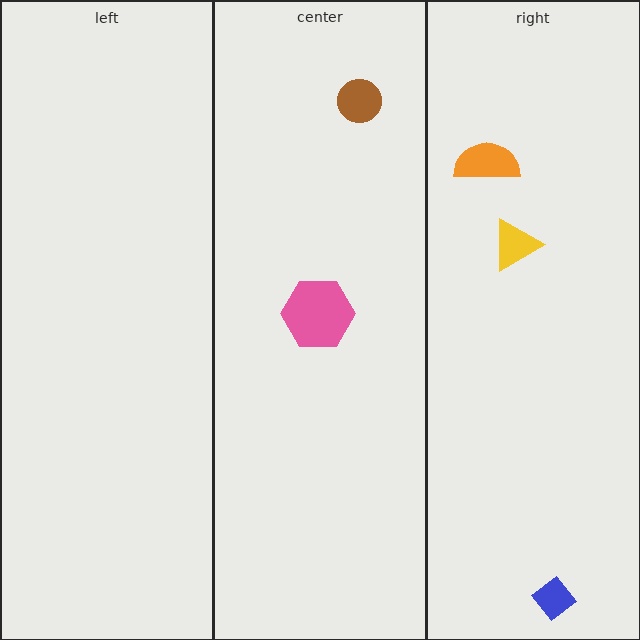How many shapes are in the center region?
2.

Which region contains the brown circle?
The center region.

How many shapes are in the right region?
3.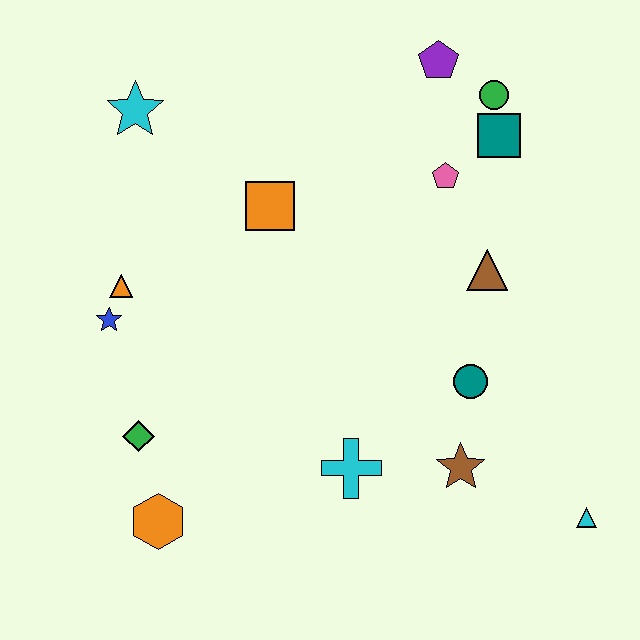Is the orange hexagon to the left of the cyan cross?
Yes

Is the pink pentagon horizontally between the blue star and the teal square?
Yes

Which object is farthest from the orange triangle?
The cyan triangle is farthest from the orange triangle.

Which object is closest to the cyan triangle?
The brown star is closest to the cyan triangle.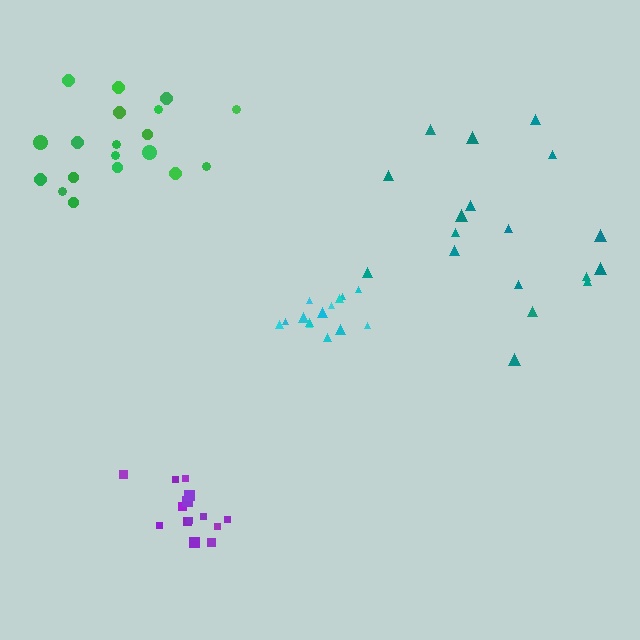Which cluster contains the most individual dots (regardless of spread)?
Green (19).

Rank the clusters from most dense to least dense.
cyan, purple, green, teal.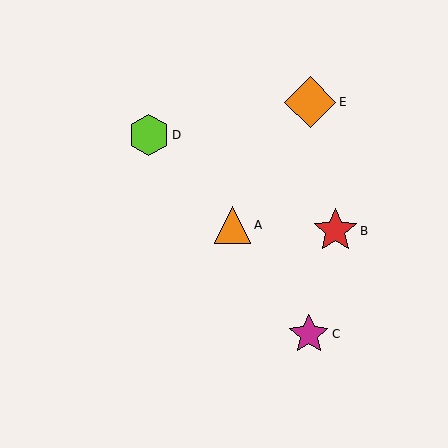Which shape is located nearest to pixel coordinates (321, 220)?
The red star (labeled B) at (335, 231) is nearest to that location.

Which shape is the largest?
The orange diamond (labeled E) is the largest.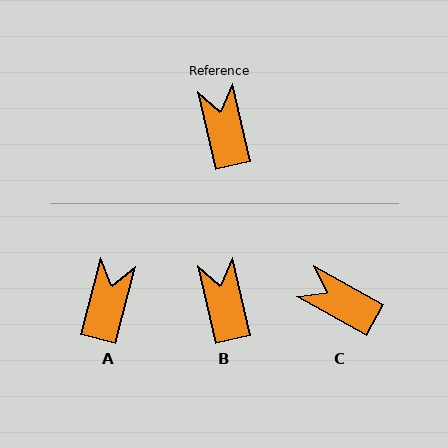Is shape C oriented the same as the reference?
No, it is off by about 48 degrees.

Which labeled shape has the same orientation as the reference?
B.